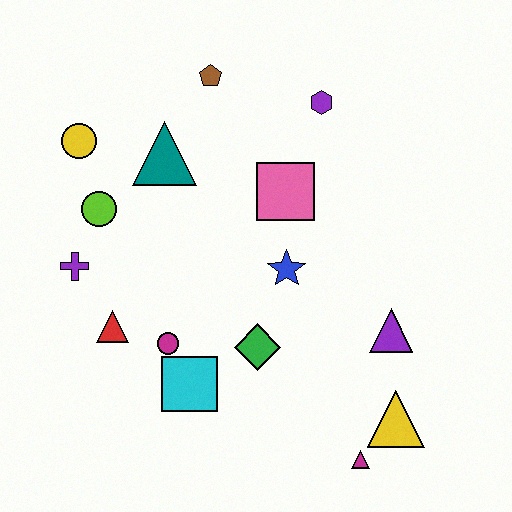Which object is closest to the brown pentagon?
The teal triangle is closest to the brown pentagon.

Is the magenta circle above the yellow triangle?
Yes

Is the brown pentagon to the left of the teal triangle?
No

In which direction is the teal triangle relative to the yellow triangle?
The teal triangle is above the yellow triangle.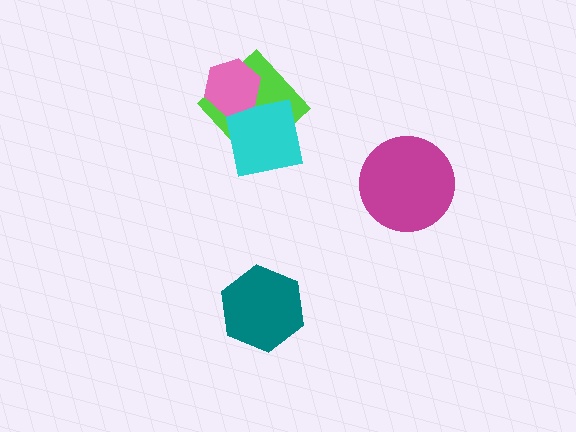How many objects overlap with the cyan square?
2 objects overlap with the cyan square.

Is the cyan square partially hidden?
Yes, it is partially covered by another shape.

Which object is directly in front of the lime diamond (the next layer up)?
The cyan square is directly in front of the lime diamond.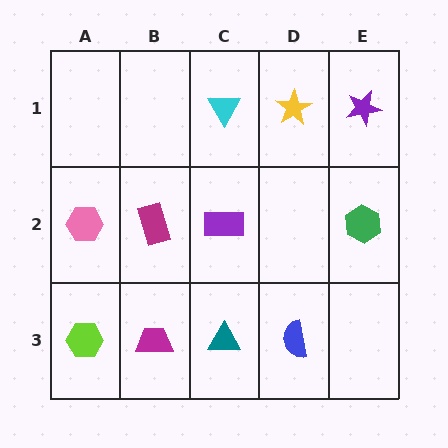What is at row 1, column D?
A yellow star.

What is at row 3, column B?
A magenta trapezoid.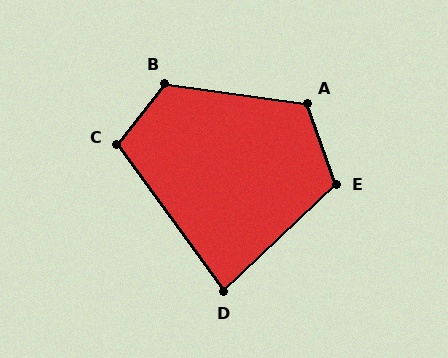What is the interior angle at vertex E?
Approximately 114 degrees (obtuse).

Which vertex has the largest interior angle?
B, at approximately 120 degrees.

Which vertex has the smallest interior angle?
D, at approximately 82 degrees.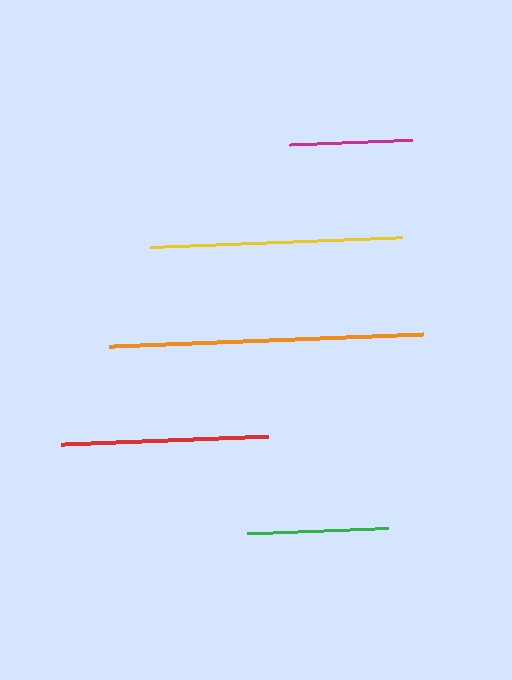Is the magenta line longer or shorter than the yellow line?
The yellow line is longer than the magenta line.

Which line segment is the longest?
The orange line is the longest at approximately 314 pixels.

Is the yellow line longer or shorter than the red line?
The yellow line is longer than the red line.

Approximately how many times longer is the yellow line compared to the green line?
The yellow line is approximately 1.8 times the length of the green line.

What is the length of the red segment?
The red segment is approximately 207 pixels long.